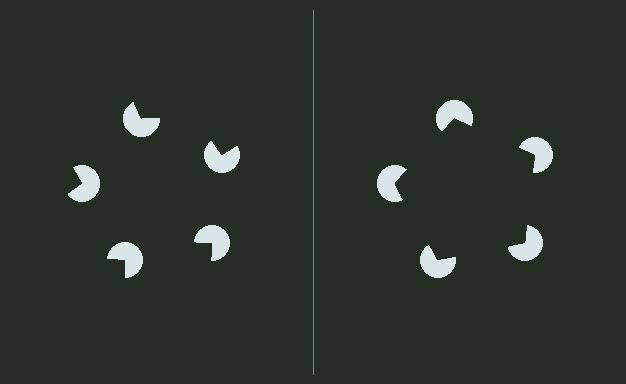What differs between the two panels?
The pac-man discs are positioned identically on both sides; only the wedge orientations differ. On the right they align to a pentagon; on the left they are misaligned.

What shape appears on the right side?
An illusory pentagon.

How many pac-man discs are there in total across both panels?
10 — 5 on each side.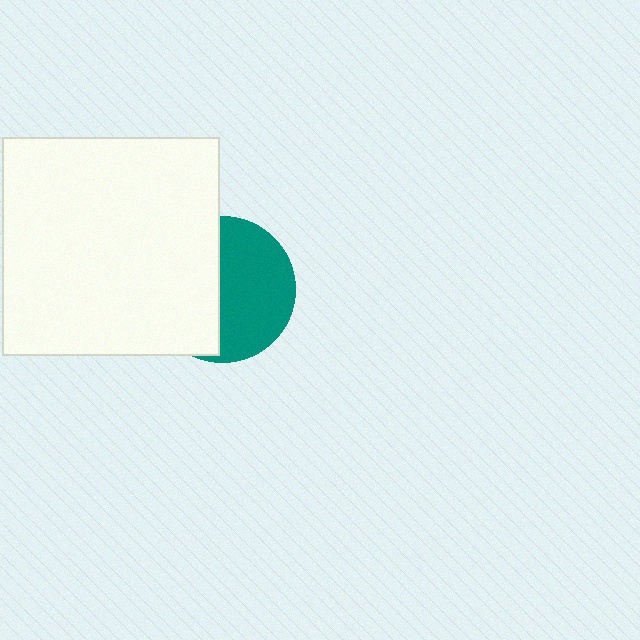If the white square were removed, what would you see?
You would see the complete teal circle.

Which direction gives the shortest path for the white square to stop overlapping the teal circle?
Moving left gives the shortest separation.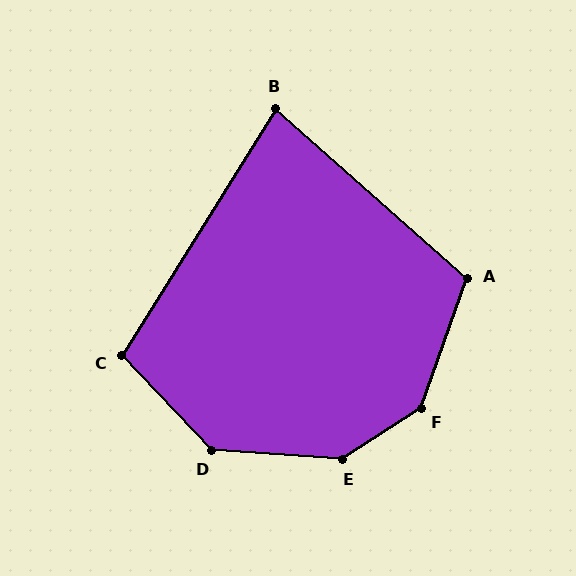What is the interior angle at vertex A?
Approximately 112 degrees (obtuse).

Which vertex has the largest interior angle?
E, at approximately 143 degrees.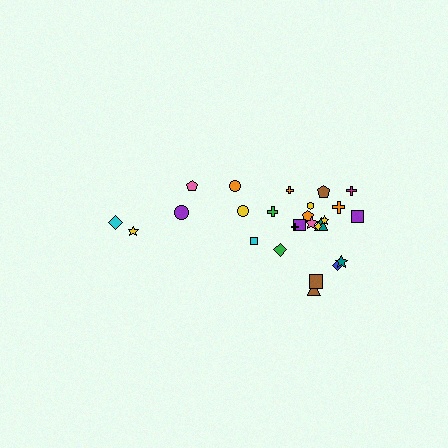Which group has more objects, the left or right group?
The right group.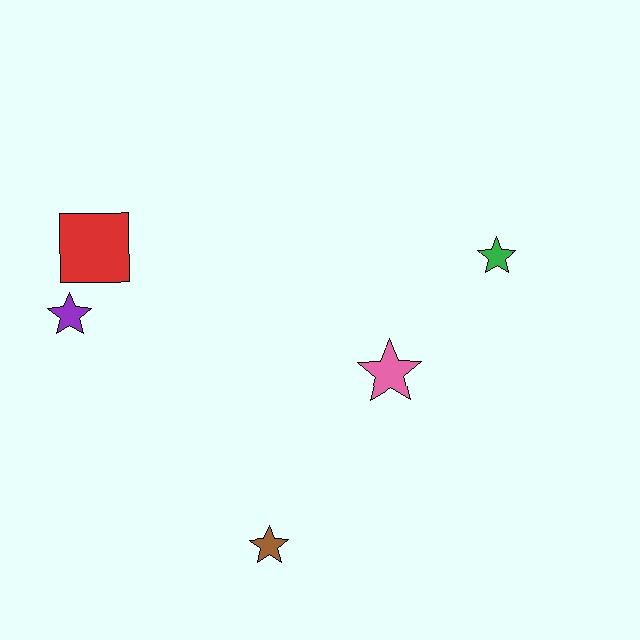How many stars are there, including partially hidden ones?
There are 4 stars.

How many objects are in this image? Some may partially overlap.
There are 5 objects.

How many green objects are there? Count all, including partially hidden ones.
There is 1 green object.